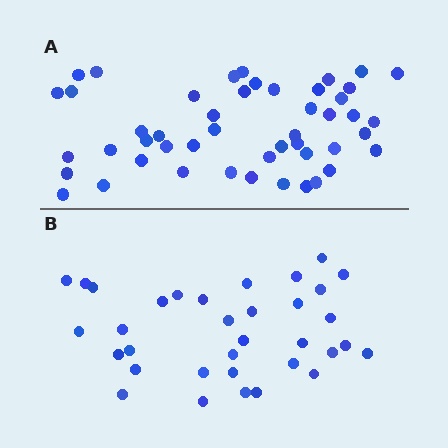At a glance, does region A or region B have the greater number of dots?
Region A (the top region) has more dots.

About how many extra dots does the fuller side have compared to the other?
Region A has approximately 15 more dots than region B.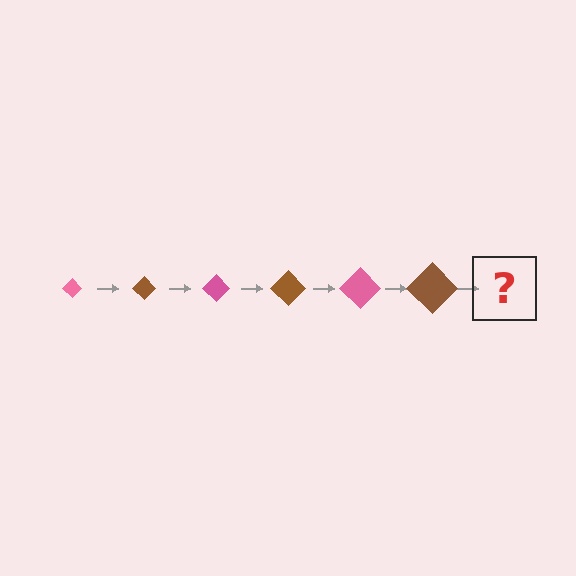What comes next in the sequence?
The next element should be a pink diamond, larger than the previous one.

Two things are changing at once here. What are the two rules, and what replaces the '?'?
The two rules are that the diamond grows larger each step and the color cycles through pink and brown. The '?' should be a pink diamond, larger than the previous one.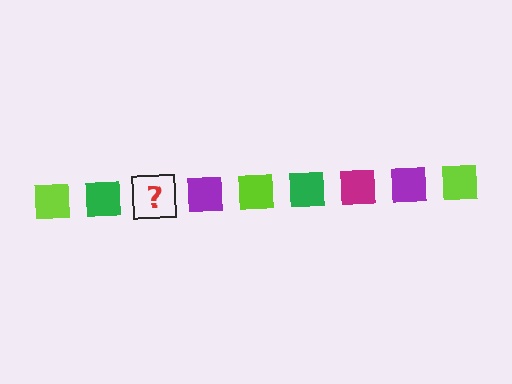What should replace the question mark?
The question mark should be replaced with a magenta square.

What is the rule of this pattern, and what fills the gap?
The rule is that the pattern cycles through lime, green, magenta, purple squares. The gap should be filled with a magenta square.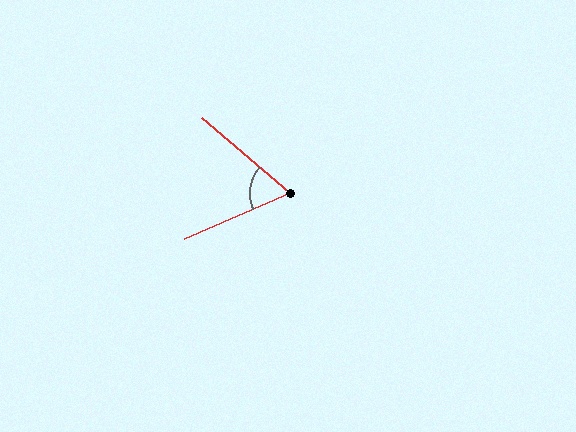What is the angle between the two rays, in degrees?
Approximately 63 degrees.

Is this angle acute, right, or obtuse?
It is acute.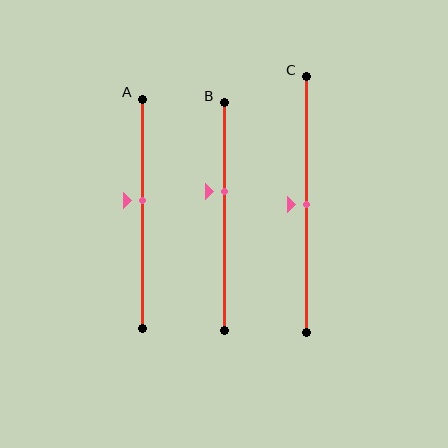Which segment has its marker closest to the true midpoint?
Segment C has its marker closest to the true midpoint.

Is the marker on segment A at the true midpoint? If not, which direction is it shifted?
No, the marker on segment A is shifted upward by about 6% of the segment length.